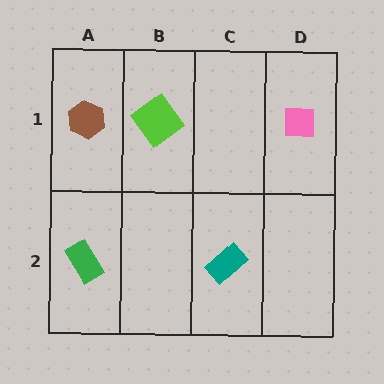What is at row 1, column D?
A pink square.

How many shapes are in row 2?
2 shapes.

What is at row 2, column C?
A teal rectangle.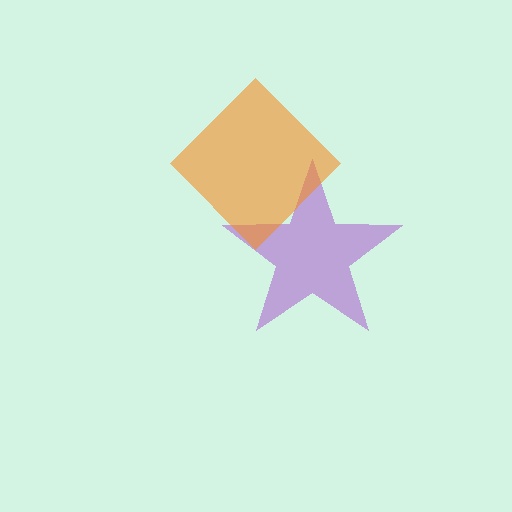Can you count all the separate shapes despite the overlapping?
Yes, there are 2 separate shapes.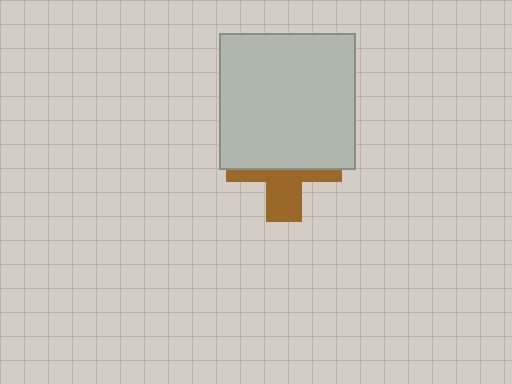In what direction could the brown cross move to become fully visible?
The brown cross could move down. That would shift it out from behind the light gray square entirely.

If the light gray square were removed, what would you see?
You would see the complete brown cross.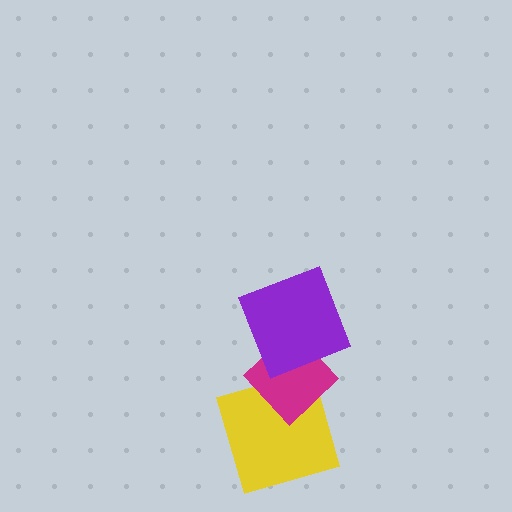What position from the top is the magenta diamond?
The magenta diamond is 2nd from the top.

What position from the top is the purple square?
The purple square is 1st from the top.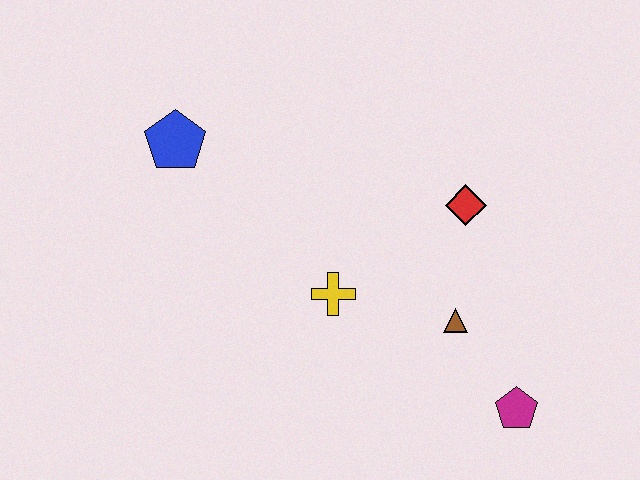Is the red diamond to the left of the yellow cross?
No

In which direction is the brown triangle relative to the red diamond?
The brown triangle is below the red diamond.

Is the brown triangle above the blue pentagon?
No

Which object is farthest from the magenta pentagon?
The blue pentagon is farthest from the magenta pentagon.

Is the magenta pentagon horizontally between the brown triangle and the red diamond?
No